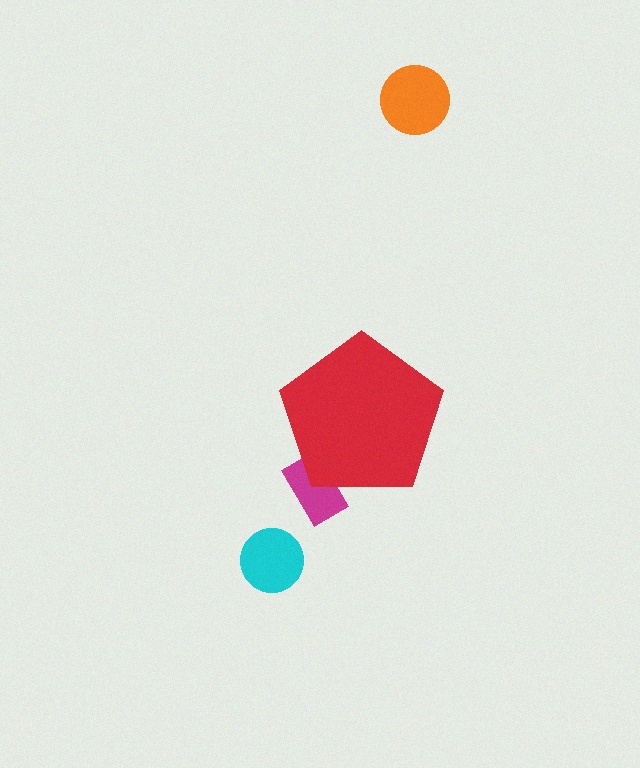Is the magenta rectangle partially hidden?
Yes, the magenta rectangle is partially hidden behind the red pentagon.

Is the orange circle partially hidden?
No, the orange circle is fully visible.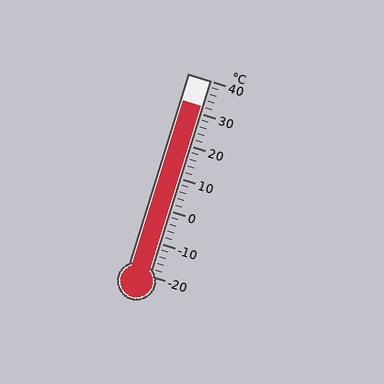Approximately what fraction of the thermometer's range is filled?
The thermometer is filled to approximately 85% of its range.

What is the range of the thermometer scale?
The thermometer scale ranges from -20°C to 40°C.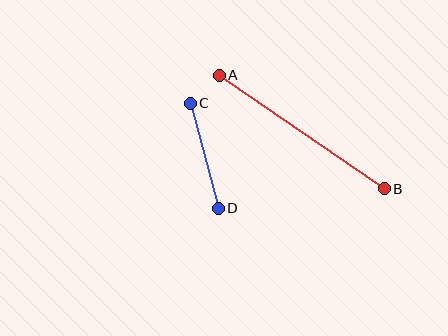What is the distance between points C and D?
The distance is approximately 109 pixels.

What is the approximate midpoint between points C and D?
The midpoint is at approximately (204, 156) pixels.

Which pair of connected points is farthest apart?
Points A and B are farthest apart.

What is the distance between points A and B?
The distance is approximately 200 pixels.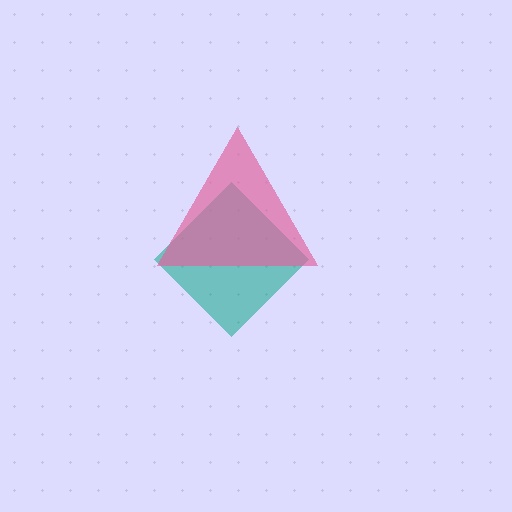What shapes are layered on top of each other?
The layered shapes are: a teal diamond, a pink triangle.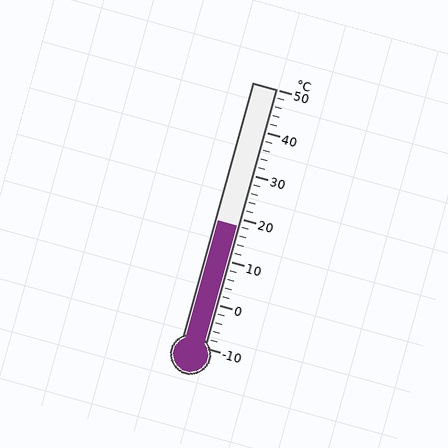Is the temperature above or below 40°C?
The temperature is below 40°C.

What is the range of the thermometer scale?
The thermometer scale ranges from -10°C to 50°C.